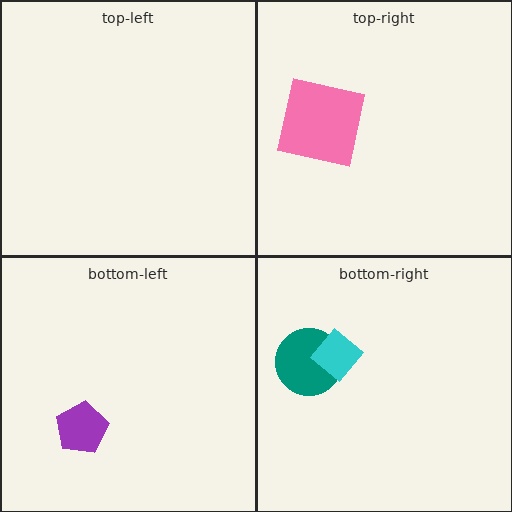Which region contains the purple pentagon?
The bottom-left region.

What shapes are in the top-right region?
The pink square.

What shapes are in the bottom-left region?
The purple pentagon.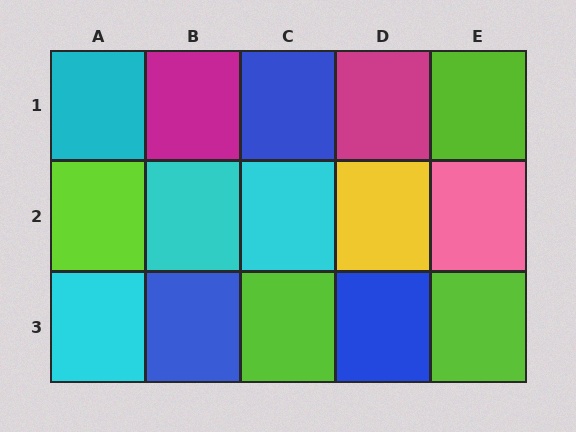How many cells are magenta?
2 cells are magenta.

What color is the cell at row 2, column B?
Cyan.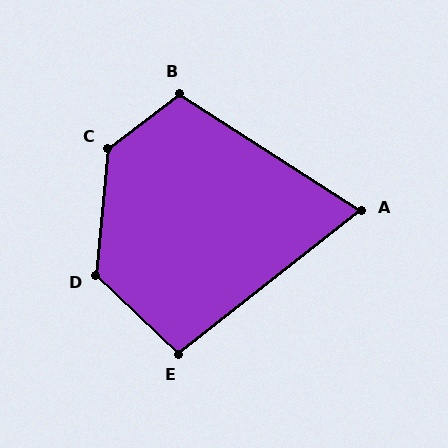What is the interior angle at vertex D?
Approximately 128 degrees (obtuse).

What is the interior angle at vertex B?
Approximately 109 degrees (obtuse).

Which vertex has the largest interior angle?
C, at approximately 134 degrees.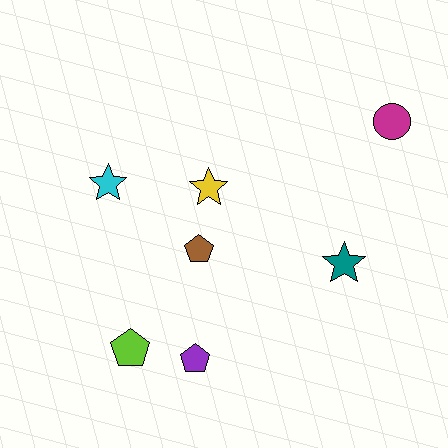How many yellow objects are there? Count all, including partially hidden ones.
There is 1 yellow object.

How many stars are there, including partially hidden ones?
There are 3 stars.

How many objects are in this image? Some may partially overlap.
There are 7 objects.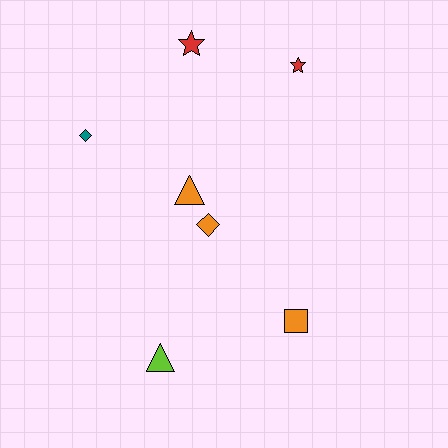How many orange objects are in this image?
There are 3 orange objects.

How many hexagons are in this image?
There are no hexagons.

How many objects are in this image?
There are 7 objects.